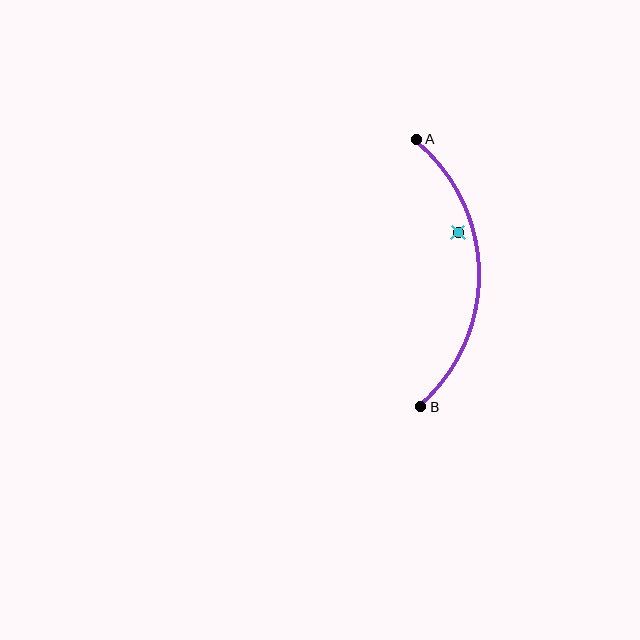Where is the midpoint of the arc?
The arc midpoint is the point on the curve farthest from the straight line joining A and B. It sits to the right of that line.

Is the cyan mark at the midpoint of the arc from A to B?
No — the cyan mark does not lie on the arc at all. It sits slightly inside the curve.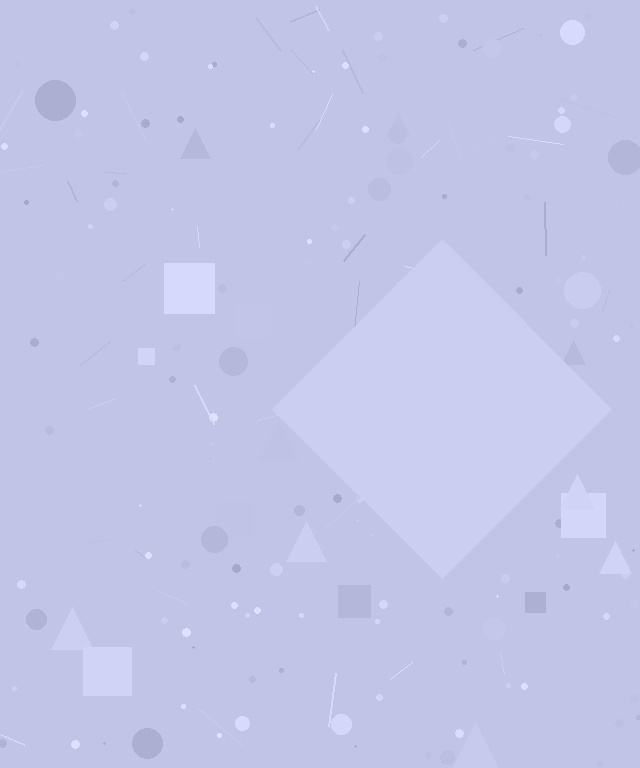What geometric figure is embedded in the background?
A diamond is embedded in the background.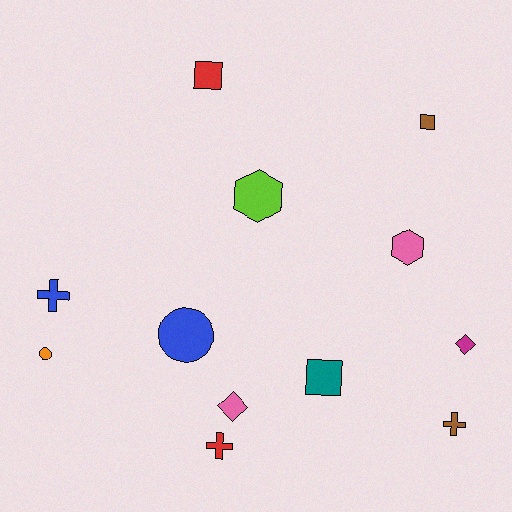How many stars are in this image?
There are no stars.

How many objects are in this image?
There are 12 objects.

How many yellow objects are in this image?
There are no yellow objects.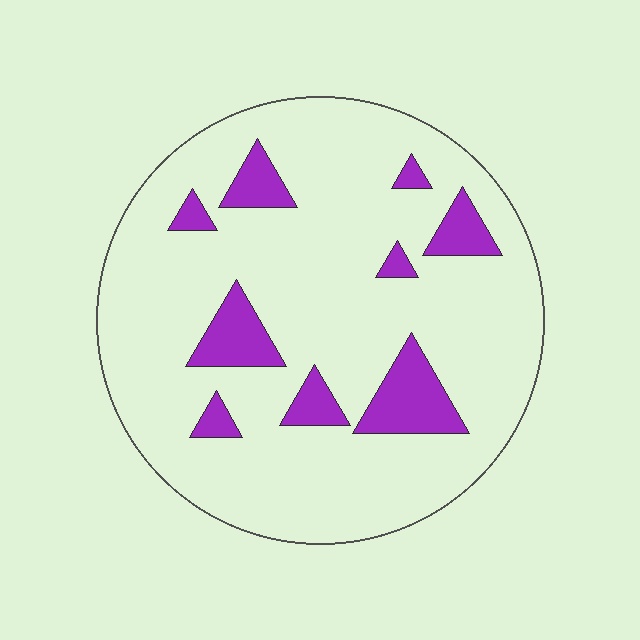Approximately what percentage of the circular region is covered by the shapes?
Approximately 15%.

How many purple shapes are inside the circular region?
9.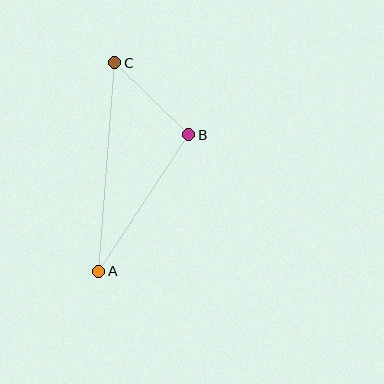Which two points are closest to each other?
Points B and C are closest to each other.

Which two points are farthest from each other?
Points A and C are farthest from each other.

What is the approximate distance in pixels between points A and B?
The distance between A and B is approximately 163 pixels.